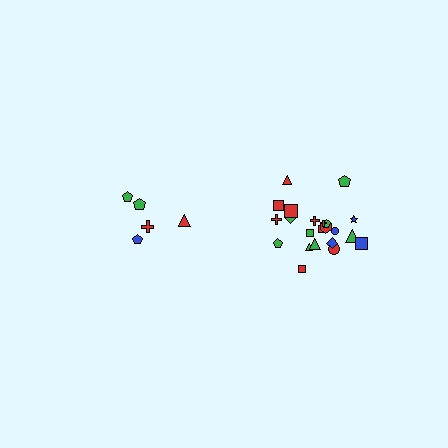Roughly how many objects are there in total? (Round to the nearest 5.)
Roughly 25 objects in total.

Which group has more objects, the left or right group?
The right group.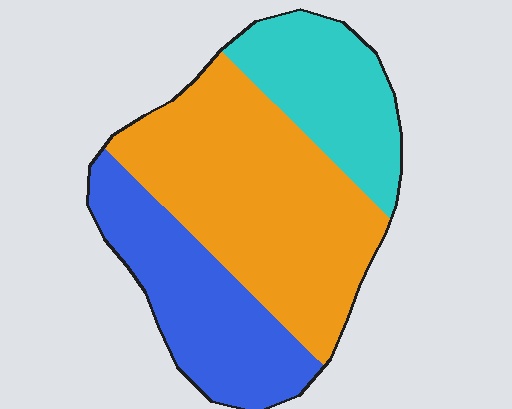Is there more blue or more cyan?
Blue.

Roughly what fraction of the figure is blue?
Blue covers roughly 30% of the figure.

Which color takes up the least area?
Cyan, at roughly 25%.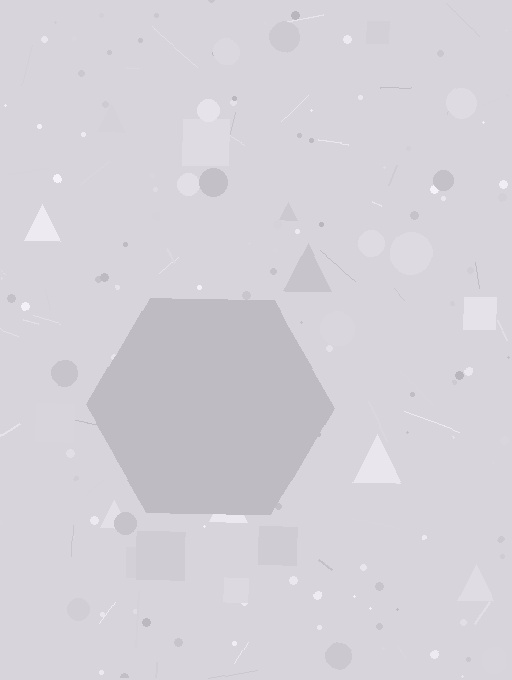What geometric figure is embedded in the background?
A hexagon is embedded in the background.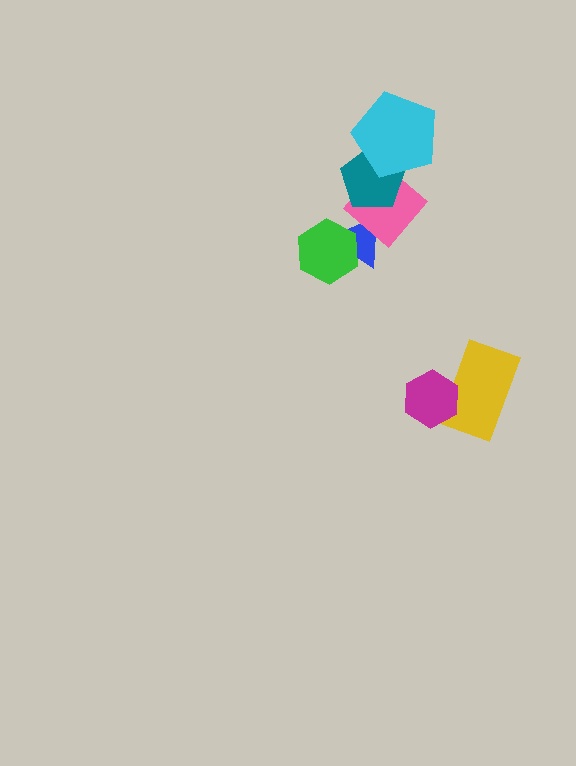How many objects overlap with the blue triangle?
2 objects overlap with the blue triangle.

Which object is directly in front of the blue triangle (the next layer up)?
The green hexagon is directly in front of the blue triangle.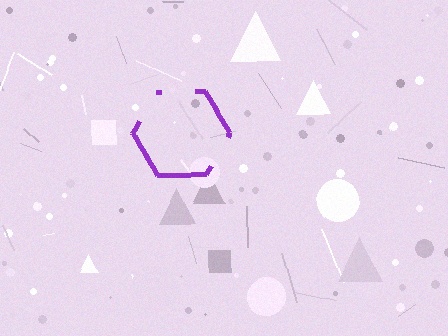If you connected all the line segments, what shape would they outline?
They would outline a hexagon.